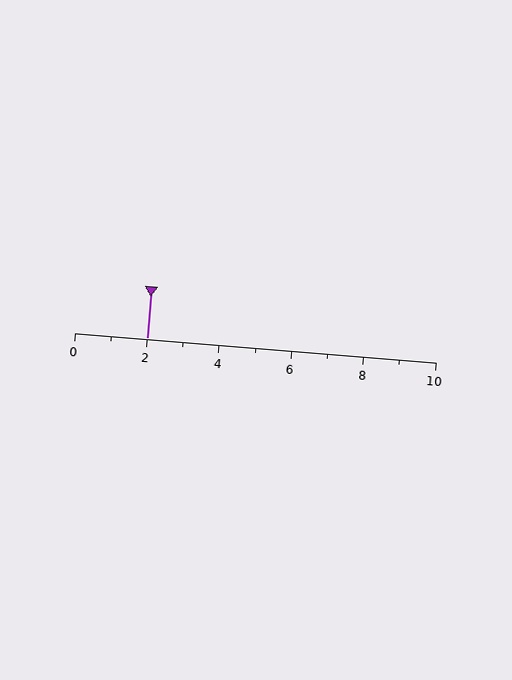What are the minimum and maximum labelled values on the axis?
The axis runs from 0 to 10.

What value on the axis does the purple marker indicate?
The marker indicates approximately 2.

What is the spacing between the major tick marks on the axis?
The major ticks are spaced 2 apart.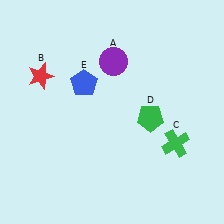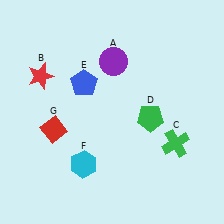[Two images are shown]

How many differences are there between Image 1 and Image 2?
There are 2 differences between the two images.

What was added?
A cyan hexagon (F), a red diamond (G) were added in Image 2.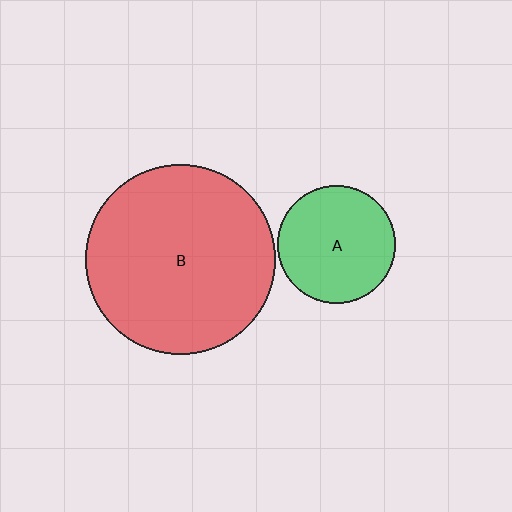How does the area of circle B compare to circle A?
Approximately 2.6 times.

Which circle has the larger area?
Circle B (red).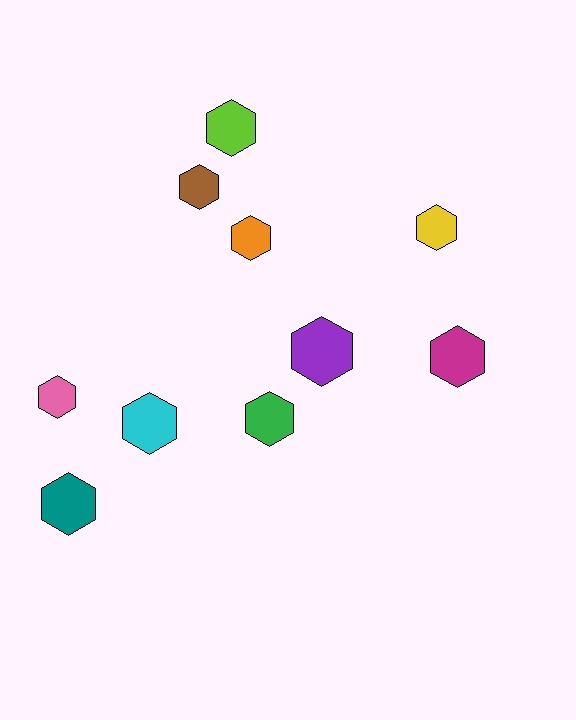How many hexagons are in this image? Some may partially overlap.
There are 10 hexagons.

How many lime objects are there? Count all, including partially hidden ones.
There is 1 lime object.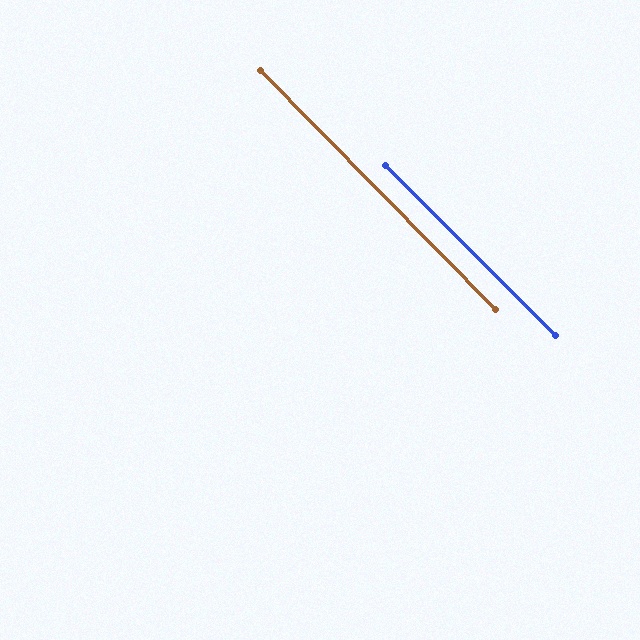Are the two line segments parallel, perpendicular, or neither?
Parallel — their directions differ by only 0.5°.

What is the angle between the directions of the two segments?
Approximately 1 degree.